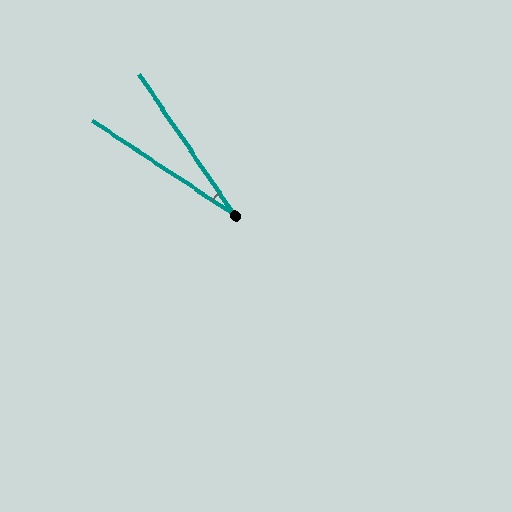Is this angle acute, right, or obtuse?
It is acute.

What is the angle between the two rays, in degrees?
Approximately 22 degrees.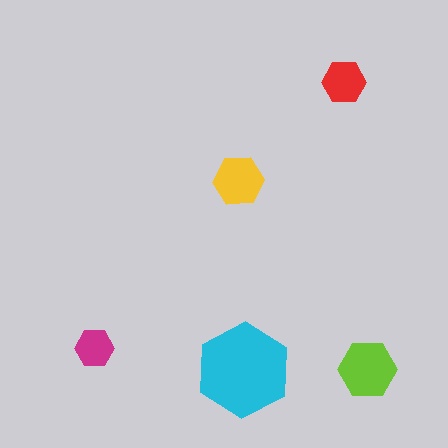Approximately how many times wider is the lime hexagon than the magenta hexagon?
About 1.5 times wider.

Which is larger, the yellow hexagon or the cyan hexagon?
The cyan one.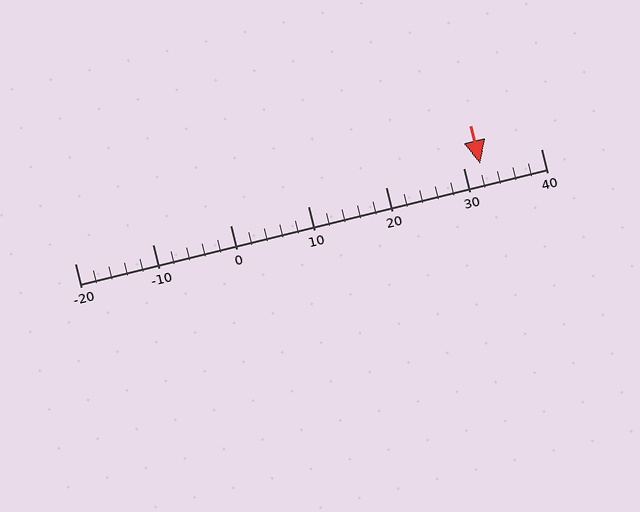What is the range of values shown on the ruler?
The ruler shows values from -20 to 40.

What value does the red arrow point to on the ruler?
The red arrow points to approximately 32.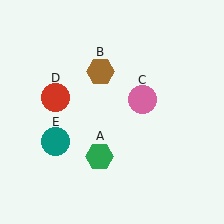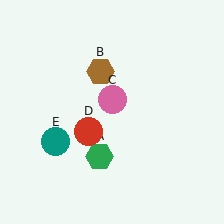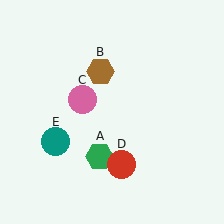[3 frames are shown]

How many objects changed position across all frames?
2 objects changed position: pink circle (object C), red circle (object D).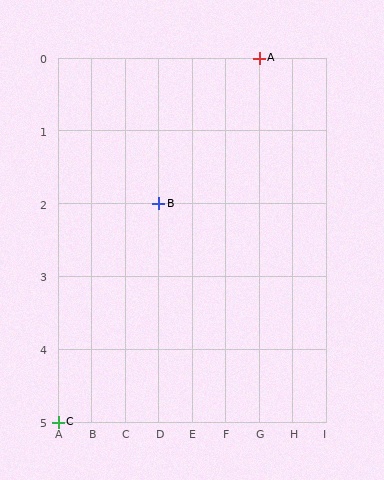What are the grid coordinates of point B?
Point B is at grid coordinates (D, 2).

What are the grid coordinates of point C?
Point C is at grid coordinates (A, 5).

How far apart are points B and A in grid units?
Points B and A are 3 columns and 2 rows apart (about 3.6 grid units diagonally).